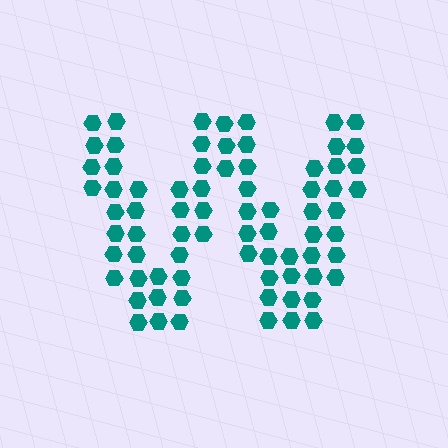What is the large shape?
The large shape is the letter W.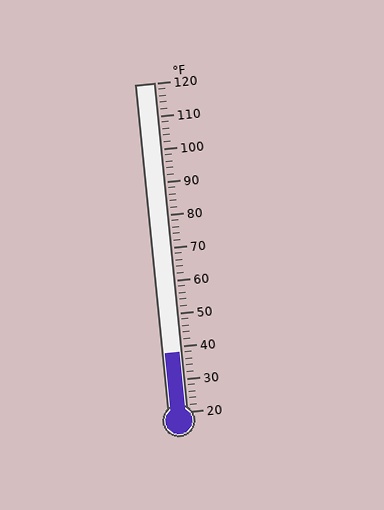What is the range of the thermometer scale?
The thermometer scale ranges from 20°F to 120°F.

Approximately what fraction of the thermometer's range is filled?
The thermometer is filled to approximately 20% of its range.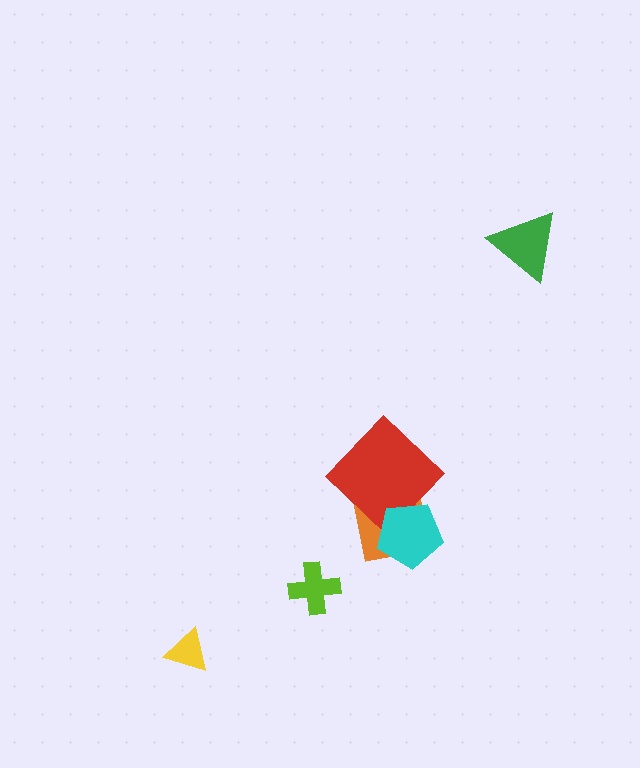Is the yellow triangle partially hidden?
No, no other shape covers it.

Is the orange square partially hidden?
Yes, it is partially covered by another shape.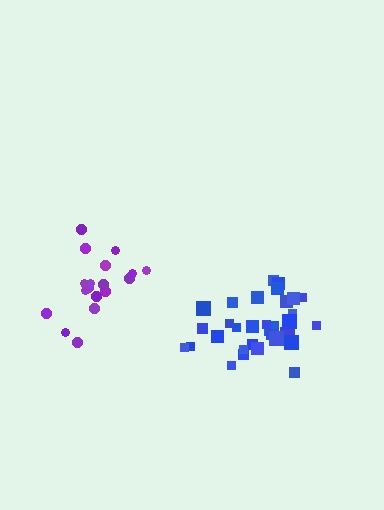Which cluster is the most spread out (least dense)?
Purple.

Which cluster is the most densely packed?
Blue.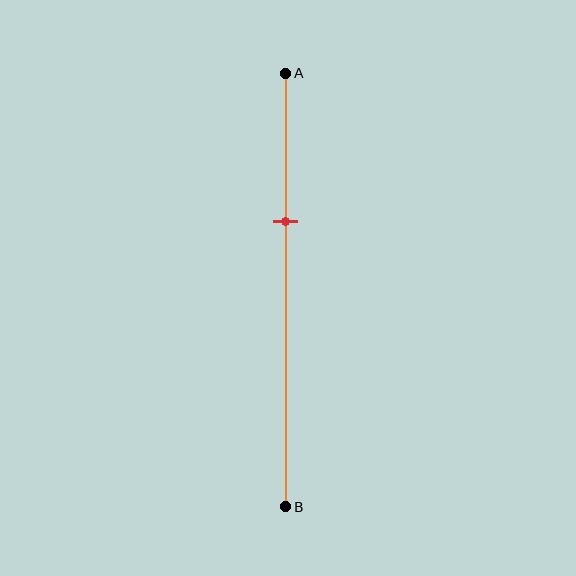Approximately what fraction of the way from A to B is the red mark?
The red mark is approximately 35% of the way from A to B.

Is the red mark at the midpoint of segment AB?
No, the mark is at about 35% from A, not at the 50% midpoint.